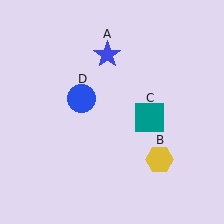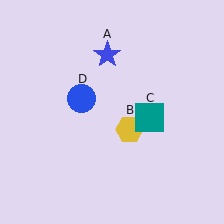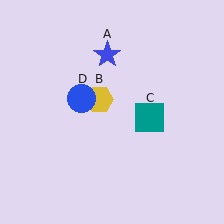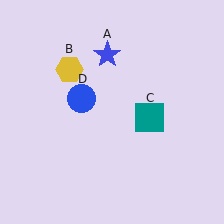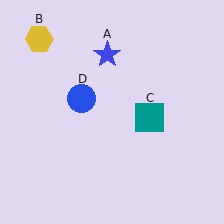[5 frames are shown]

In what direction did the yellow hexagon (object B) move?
The yellow hexagon (object B) moved up and to the left.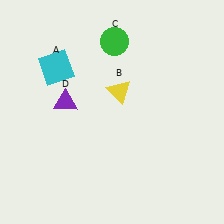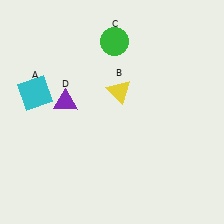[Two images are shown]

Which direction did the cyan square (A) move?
The cyan square (A) moved down.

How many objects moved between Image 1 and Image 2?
1 object moved between the two images.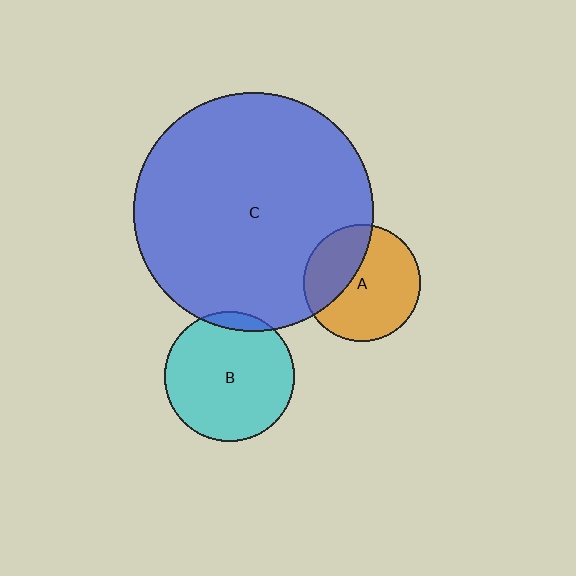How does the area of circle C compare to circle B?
Approximately 3.4 times.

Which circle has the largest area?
Circle C (blue).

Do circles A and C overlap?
Yes.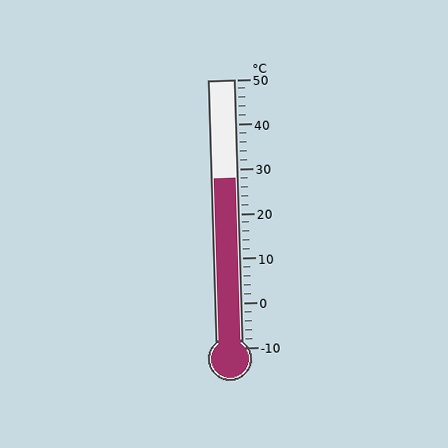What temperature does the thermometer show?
The thermometer shows approximately 28°C.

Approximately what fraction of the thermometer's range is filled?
The thermometer is filled to approximately 65% of its range.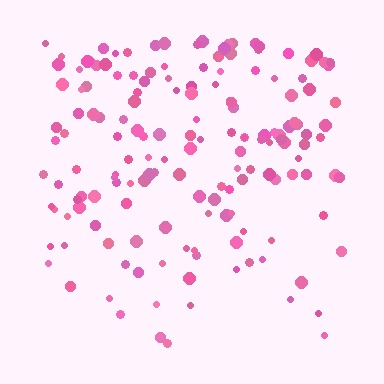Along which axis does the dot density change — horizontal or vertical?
Vertical.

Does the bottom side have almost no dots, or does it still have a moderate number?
Still a moderate number, just noticeably fewer than the top.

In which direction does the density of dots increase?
From bottom to top, with the top side densest.